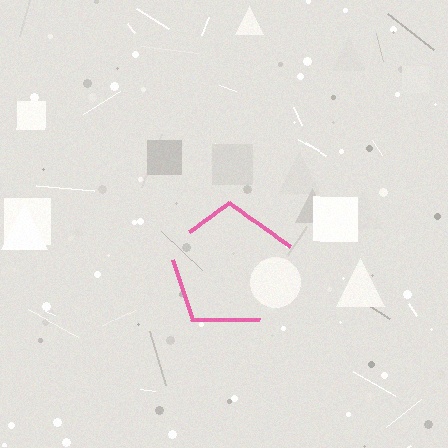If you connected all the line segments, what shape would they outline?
They would outline a pentagon.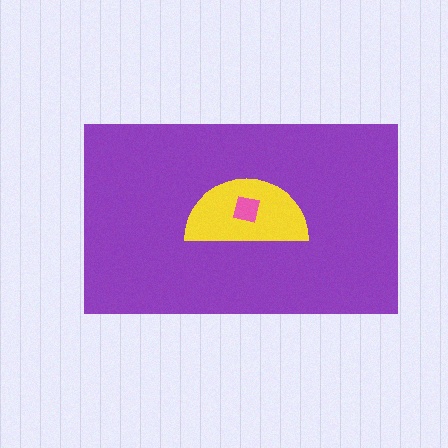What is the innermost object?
The pink square.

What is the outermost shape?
The purple rectangle.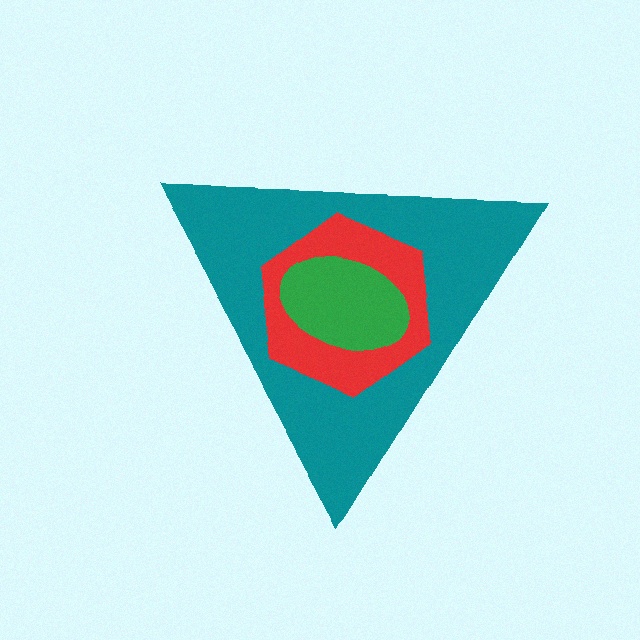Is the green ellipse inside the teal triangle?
Yes.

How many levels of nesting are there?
3.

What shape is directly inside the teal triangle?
The red hexagon.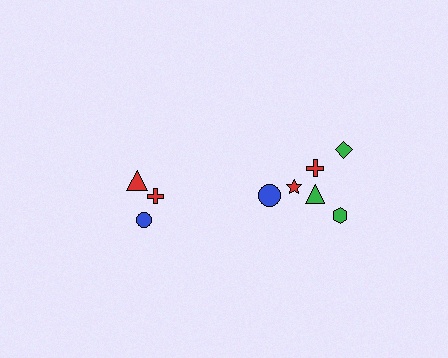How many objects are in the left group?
There are 3 objects.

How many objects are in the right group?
There are 6 objects.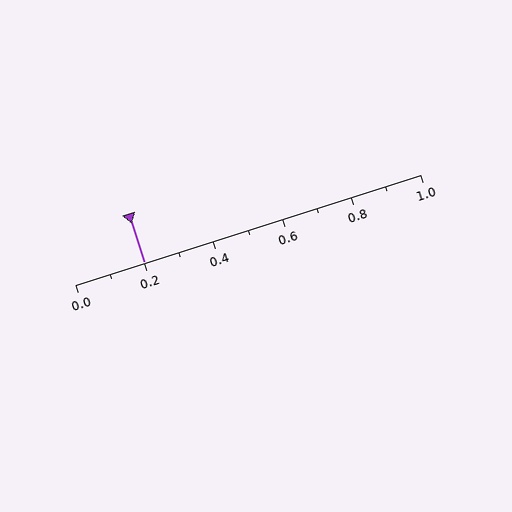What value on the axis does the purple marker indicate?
The marker indicates approximately 0.2.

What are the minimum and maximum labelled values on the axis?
The axis runs from 0.0 to 1.0.